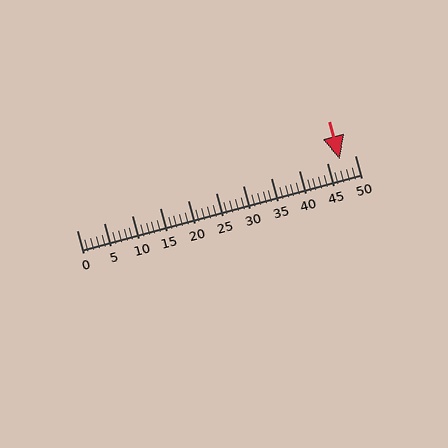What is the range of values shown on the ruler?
The ruler shows values from 0 to 50.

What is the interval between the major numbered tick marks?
The major tick marks are spaced 5 units apart.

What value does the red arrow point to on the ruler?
The red arrow points to approximately 47.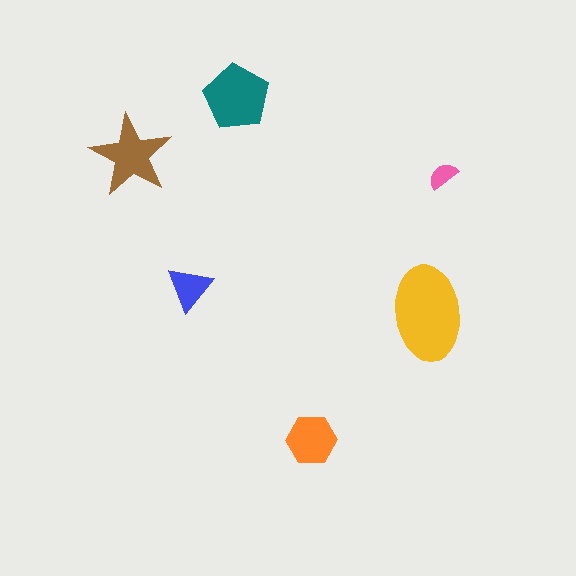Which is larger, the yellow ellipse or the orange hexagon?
The yellow ellipse.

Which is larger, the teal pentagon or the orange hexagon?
The teal pentagon.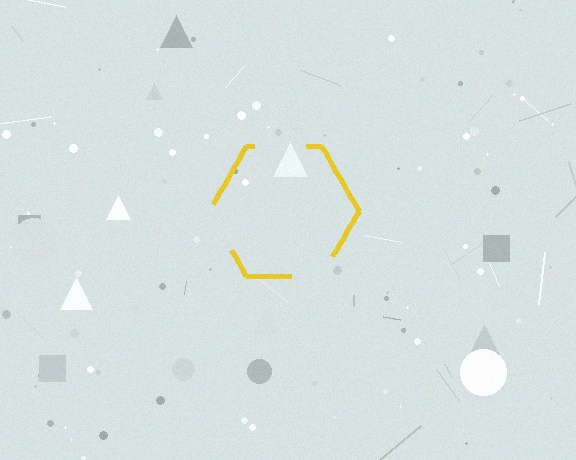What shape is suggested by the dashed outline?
The dashed outline suggests a hexagon.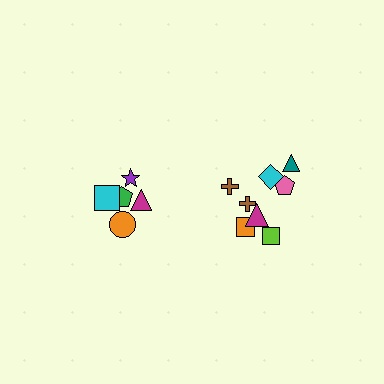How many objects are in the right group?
There are 8 objects.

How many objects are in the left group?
There are 5 objects.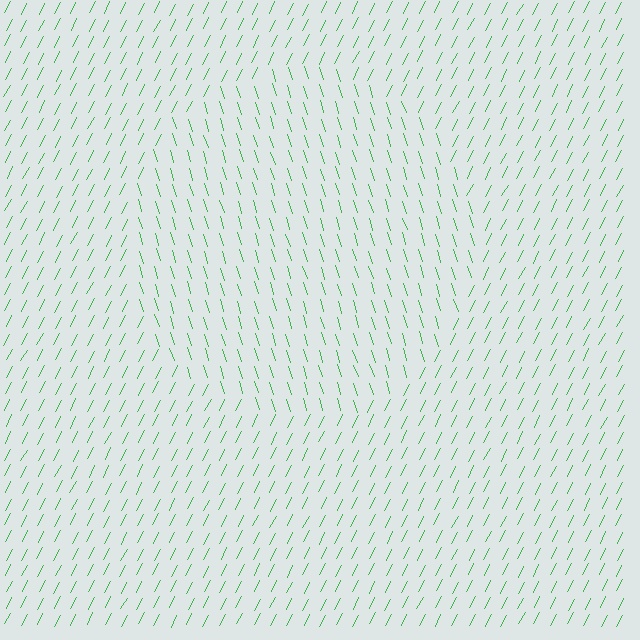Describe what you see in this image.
The image is filled with small green line segments. A circle region in the image has lines oriented differently from the surrounding lines, creating a visible texture boundary.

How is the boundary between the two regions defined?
The boundary is defined purely by a change in line orientation (approximately 45 degrees difference). All lines are the same color and thickness.